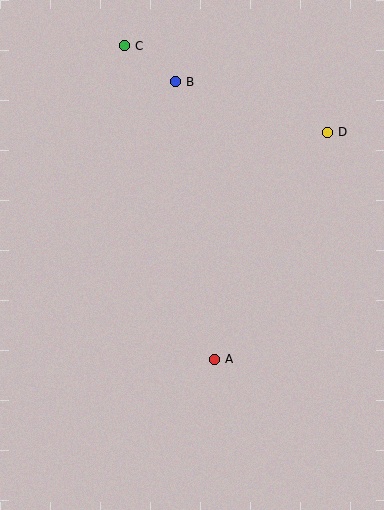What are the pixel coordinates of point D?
Point D is at (327, 132).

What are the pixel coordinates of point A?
Point A is at (214, 359).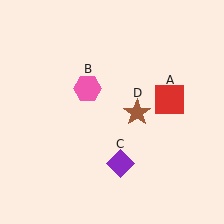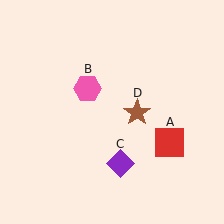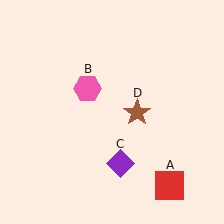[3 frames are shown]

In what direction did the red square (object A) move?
The red square (object A) moved down.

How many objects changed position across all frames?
1 object changed position: red square (object A).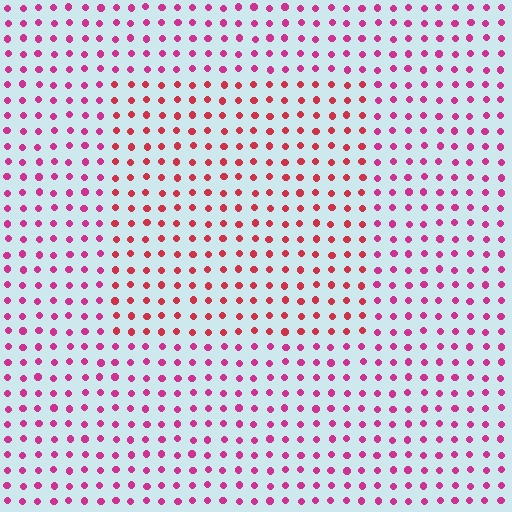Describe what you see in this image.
The image is filled with small magenta elements in a uniform arrangement. A rectangle-shaped region is visible where the elements are tinted to a slightly different hue, forming a subtle color boundary.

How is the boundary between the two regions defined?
The boundary is defined purely by a slight shift in hue (about 28 degrees). Spacing, size, and orientation are identical on both sides.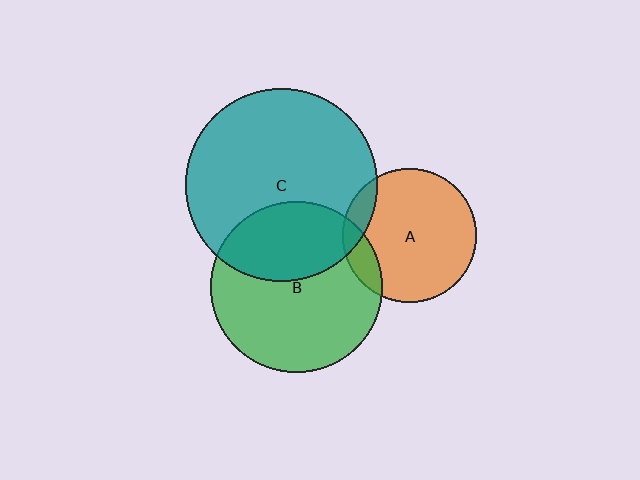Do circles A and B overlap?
Yes.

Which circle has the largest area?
Circle C (teal).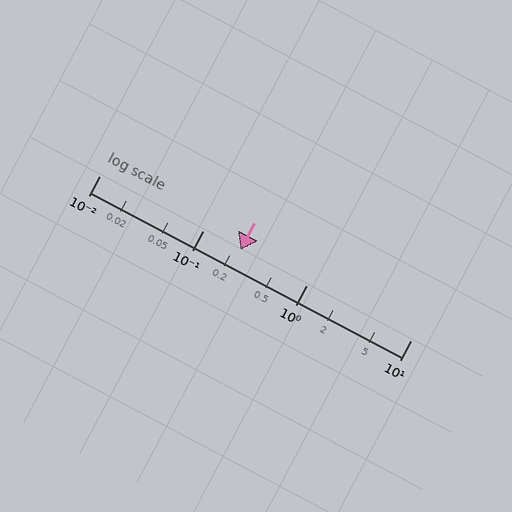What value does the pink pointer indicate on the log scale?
The pointer indicates approximately 0.23.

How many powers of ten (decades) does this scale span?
The scale spans 3 decades, from 0.01 to 10.